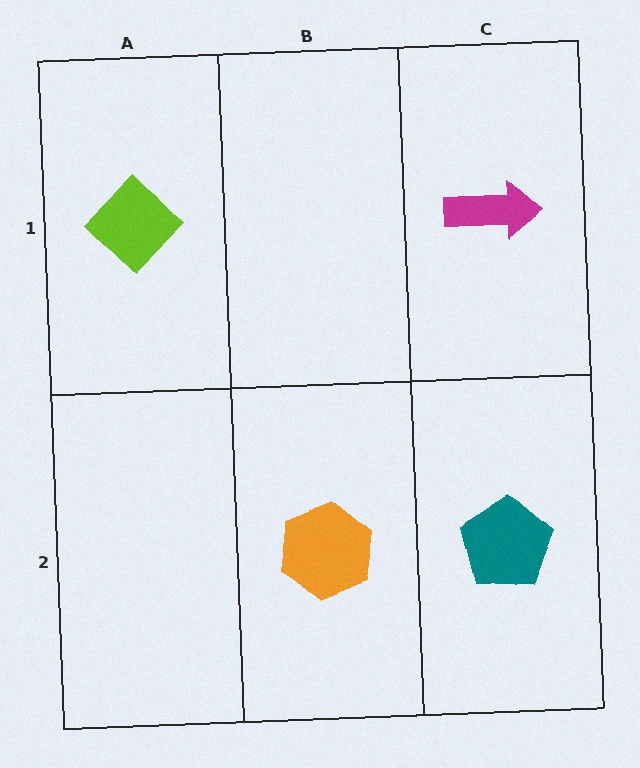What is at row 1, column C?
A magenta arrow.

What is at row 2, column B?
An orange hexagon.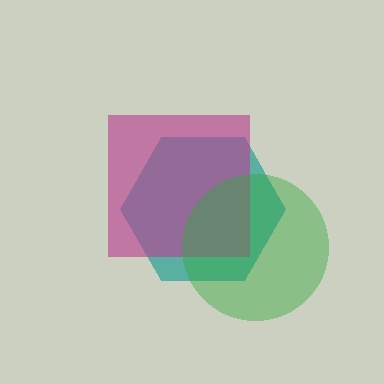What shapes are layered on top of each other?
The layered shapes are: a teal hexagon, a magenta square, a green circle.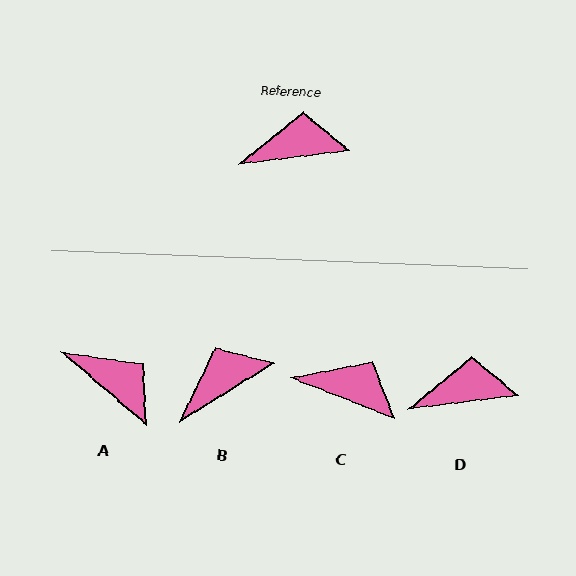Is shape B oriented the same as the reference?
No, it is off by about 25 degrees.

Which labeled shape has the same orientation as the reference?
D.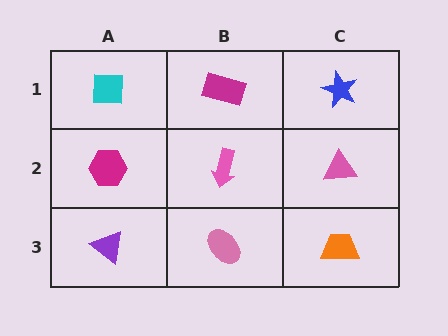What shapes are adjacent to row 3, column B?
A pink arrow (row 2, column B), a purple triangle (row 3, column A), an orange trapezoid (row 3, column C).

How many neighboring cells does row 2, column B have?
4.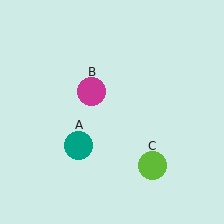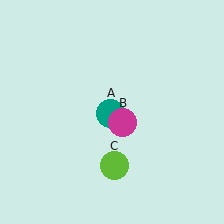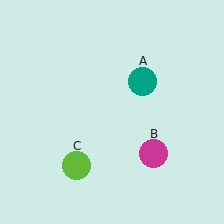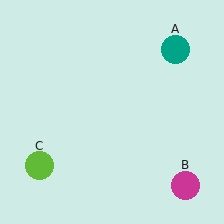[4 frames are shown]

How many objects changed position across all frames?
3 objects changed position: teal circle (object A), magenta circle (object B), lime circle (object C).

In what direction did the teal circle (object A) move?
The teal circle (object A) moved up and to the right.